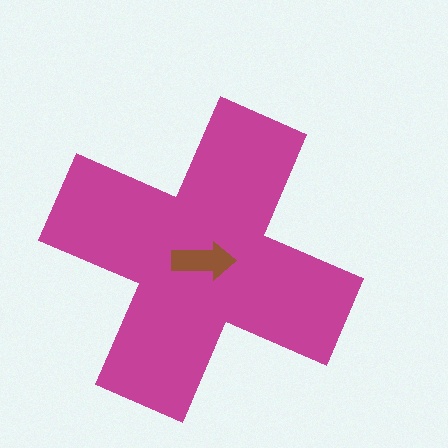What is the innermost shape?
The brown arrow.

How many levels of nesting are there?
2.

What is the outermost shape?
The magenta cross.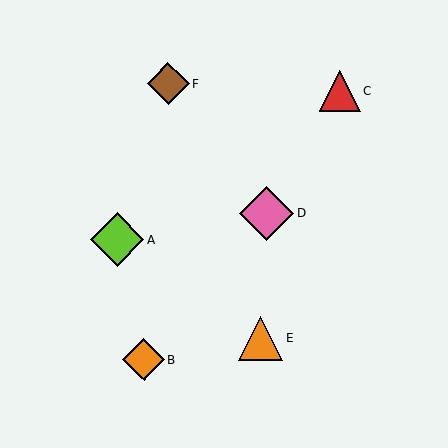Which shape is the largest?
The pink diamond (labeled D) is the largest.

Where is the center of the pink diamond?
The center of the pink diamond is at (267, 213).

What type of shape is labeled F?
Shape F is a brown diamond.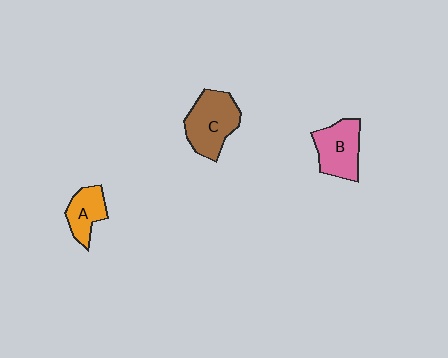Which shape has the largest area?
Shape C (brown).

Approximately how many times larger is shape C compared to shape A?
Approximately 1.7 times.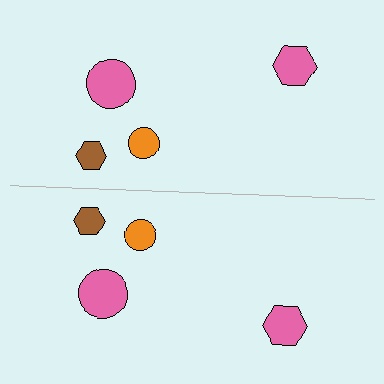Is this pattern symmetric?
Yes, this pattern has bilateral (reflection) symmetry.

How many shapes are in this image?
There are 8 shapes in this image.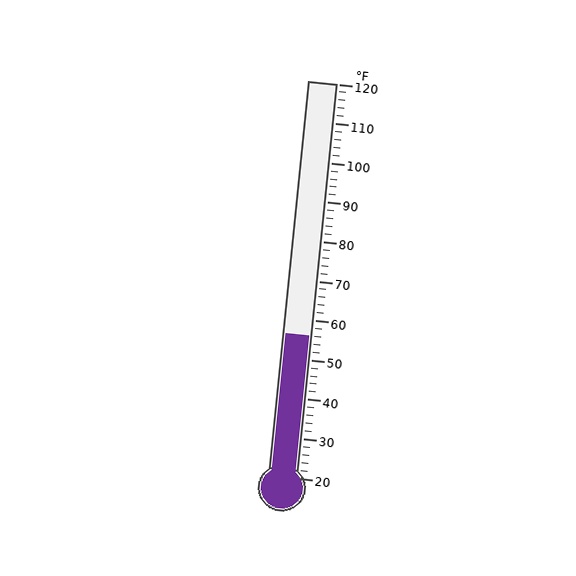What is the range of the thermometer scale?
The thermometer scale ranges from 20°F to 120°F.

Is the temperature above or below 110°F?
The temperature is below 110°F.